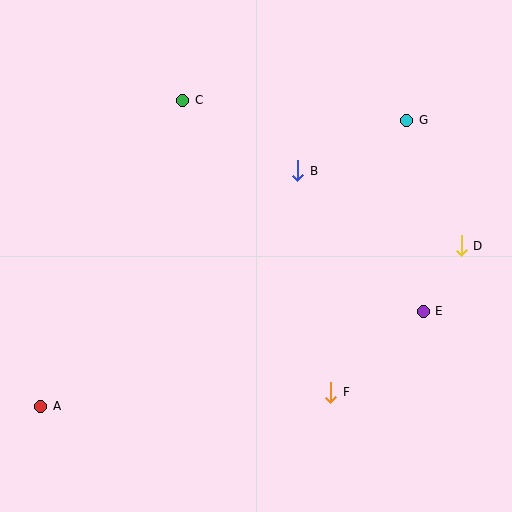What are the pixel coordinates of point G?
Point G is at (407, 120).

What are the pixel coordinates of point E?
Point E is at (423, 311).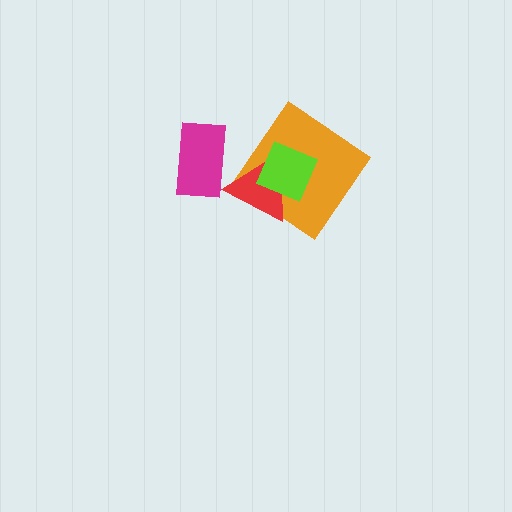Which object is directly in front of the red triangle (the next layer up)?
The magenta rectangle is directly in front of the red triangle.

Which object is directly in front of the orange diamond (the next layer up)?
The red triangle is directly in front of the orange diamond.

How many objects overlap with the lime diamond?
2 objects overlap with the lime diamond.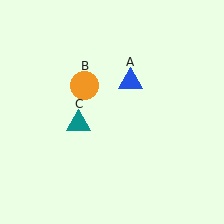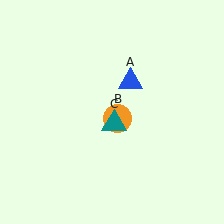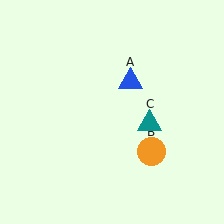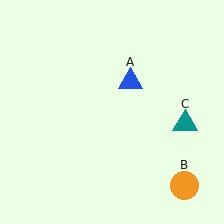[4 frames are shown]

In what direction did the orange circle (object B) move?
The orange circle (object B) moved down and to the right.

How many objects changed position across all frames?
2 objects changed position: orange circle (object B), teal triangle (object C).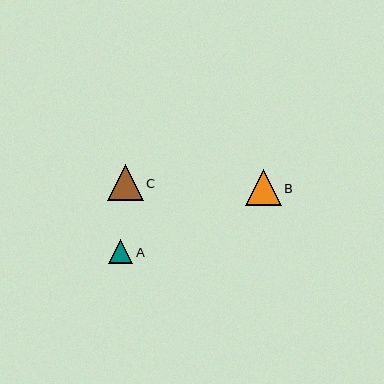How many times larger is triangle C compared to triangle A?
Triangle C is approximately 1.5 times the size of triangle A.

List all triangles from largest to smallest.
From largest to smallest: B, C, A.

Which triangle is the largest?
Triangle B is the largest with a size of approximately 36 pixels.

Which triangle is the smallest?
Triangle A is the smallest with a size of approximately 24 pixels.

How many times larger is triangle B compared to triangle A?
Triangle B is approximately 1.5 times the size of triangle A.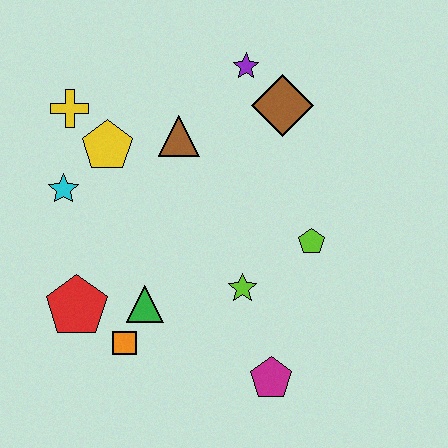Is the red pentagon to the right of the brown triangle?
No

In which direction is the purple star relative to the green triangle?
The purple star is above the green triangle.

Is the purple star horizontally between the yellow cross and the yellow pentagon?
No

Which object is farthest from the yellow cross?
The magenta pentagon is farthest from the yellow cross.